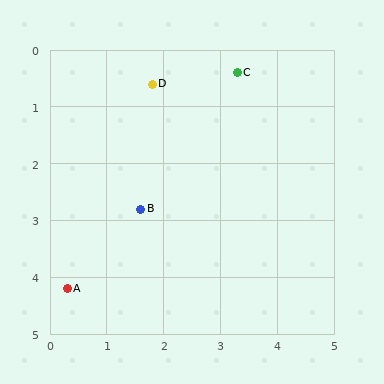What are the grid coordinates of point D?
Point D is at approximately (1.8, 0.6).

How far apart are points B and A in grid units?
Points B and A are about 1.9 grid units apart.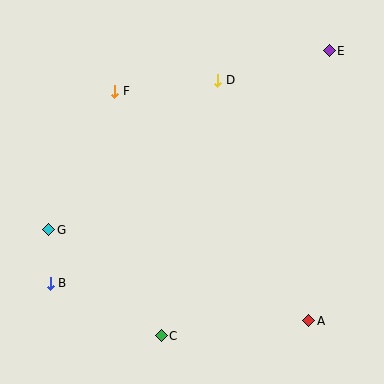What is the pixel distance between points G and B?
The distance between G and B is 54 pixels.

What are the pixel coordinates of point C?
Point C is at (161, 336).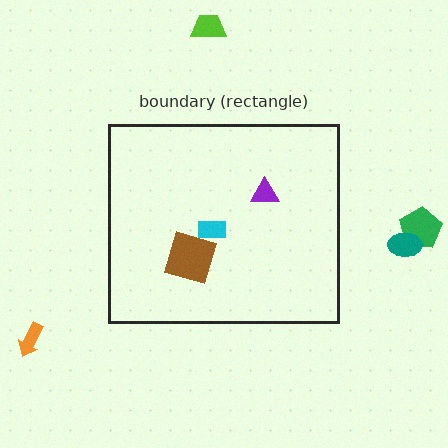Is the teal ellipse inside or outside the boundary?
Outside.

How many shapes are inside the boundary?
3 inside, 4 outside.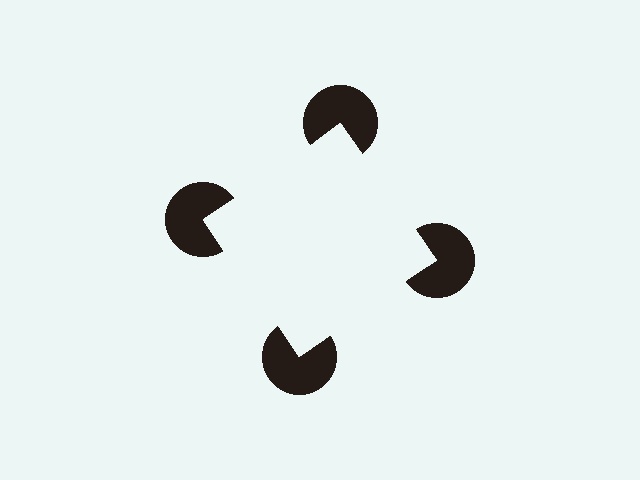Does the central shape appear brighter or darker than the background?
It typically appears slightly brighter than the background, even though no actual brightness change is drawn.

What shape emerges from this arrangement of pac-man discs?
An illusory square — its edges are inferred from the aligned wedge cuts in the pac-man discs, not physically drawn.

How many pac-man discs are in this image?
There are 4 — one at each vertex of the illusory square.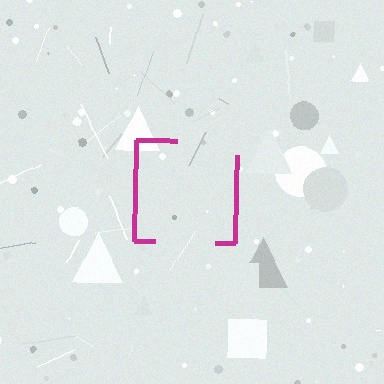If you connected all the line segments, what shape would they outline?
They would outline a square.